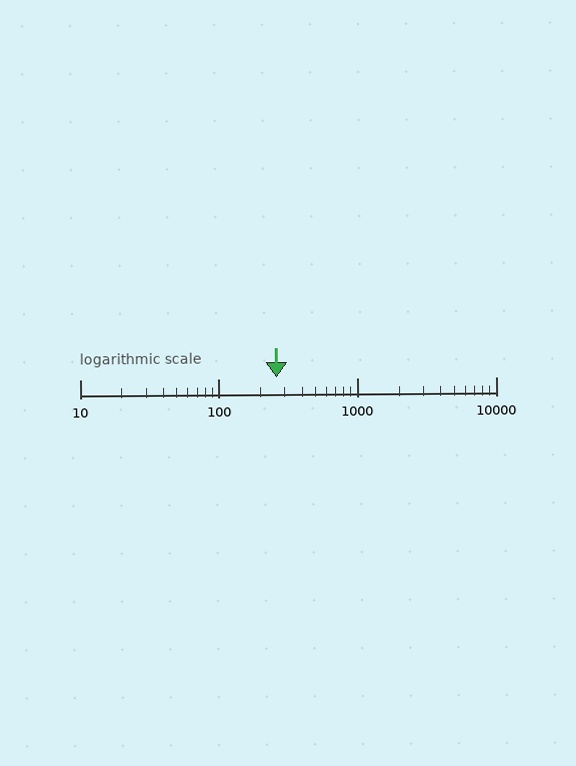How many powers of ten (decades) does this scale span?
The scale spans 3 decades, from 10 to 10000.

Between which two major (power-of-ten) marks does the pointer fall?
The pointer is between 100 and 1000.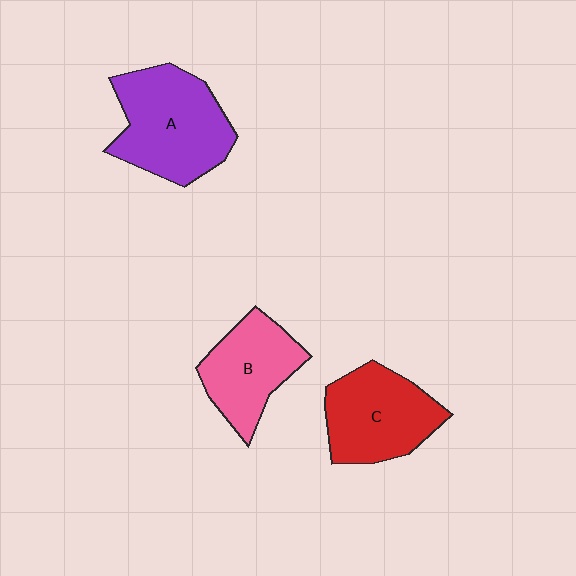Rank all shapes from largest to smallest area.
From largest to smallest: A (purple), C (red), B (pink).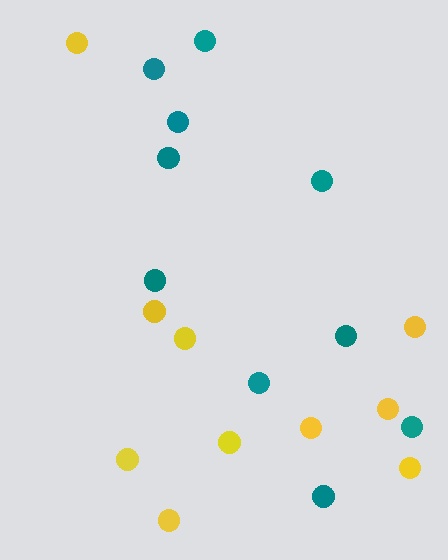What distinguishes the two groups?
There are 2 groups: one group of teal circles (10) and one group of yellow circles (10).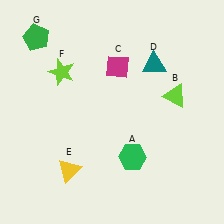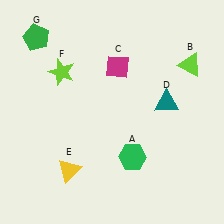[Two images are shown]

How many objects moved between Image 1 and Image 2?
2 objects moved between the two images.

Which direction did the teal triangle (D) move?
The teal triangle (D) moved down.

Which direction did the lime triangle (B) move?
The lime triangle (B) moved up.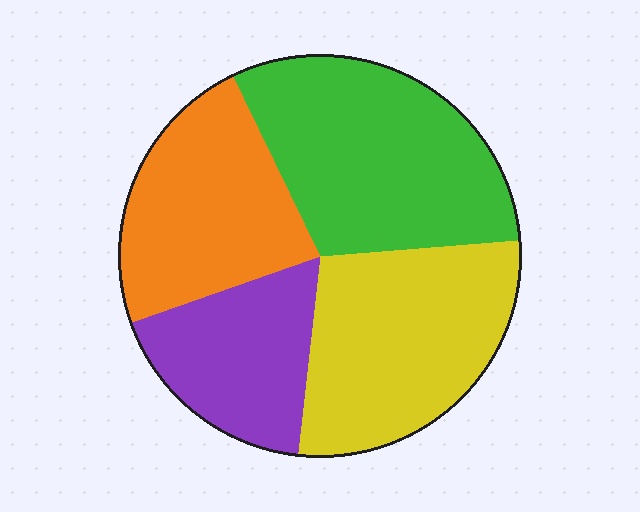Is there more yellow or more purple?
Yellow.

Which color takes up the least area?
Purple, at roughly 20%.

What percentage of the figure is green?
Green covers roughly 30% of the figure.